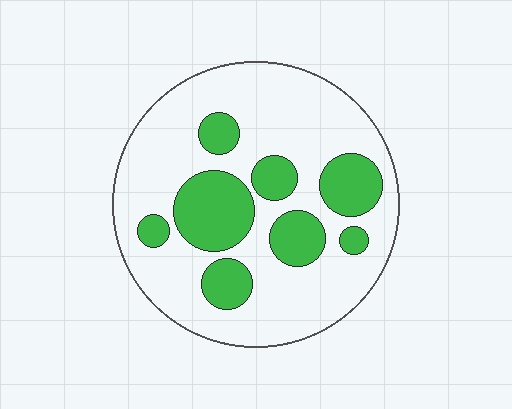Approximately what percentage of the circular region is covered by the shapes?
Approximately 25%.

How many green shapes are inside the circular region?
8.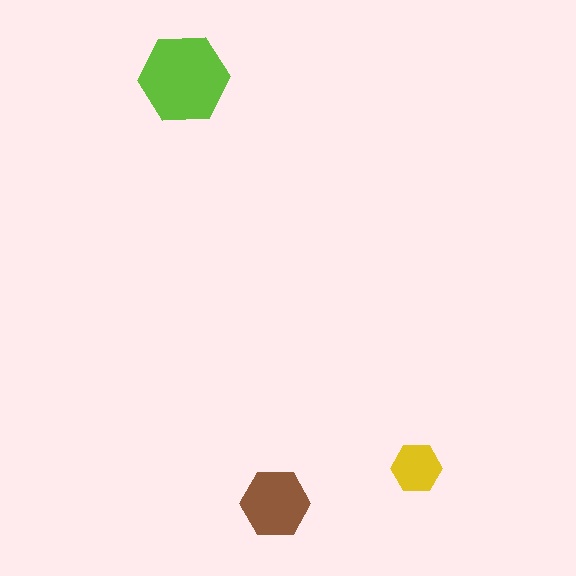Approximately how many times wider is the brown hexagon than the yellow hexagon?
About 1.5 times wider.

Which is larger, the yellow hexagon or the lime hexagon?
The lime one.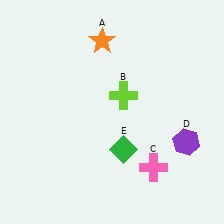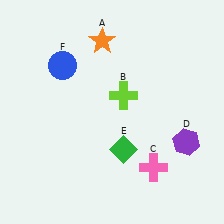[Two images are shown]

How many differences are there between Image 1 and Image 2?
There is 1 difference between the two images.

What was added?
A blue circle (F) was added in Image 2.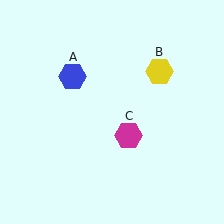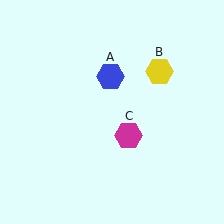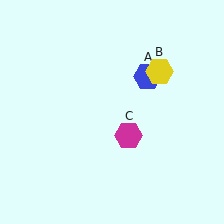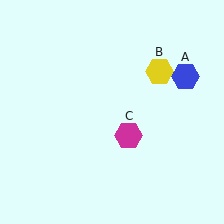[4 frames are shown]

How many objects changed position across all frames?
1 object changed position: blue hexagon (object A).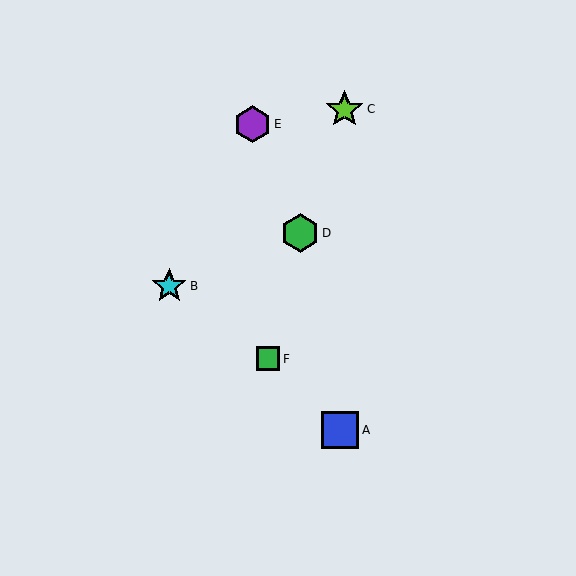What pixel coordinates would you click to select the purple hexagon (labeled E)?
Click at (252, 124) to select the purple hexagon E.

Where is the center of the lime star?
The center of the lime star is at (345, 109).